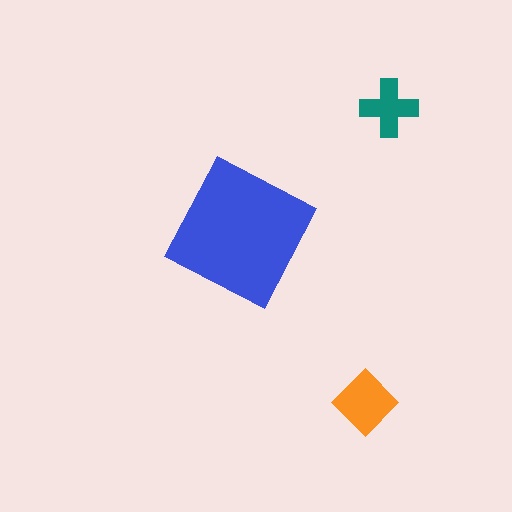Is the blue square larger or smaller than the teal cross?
Larger.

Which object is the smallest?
The teal cross.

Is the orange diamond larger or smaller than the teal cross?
Larger.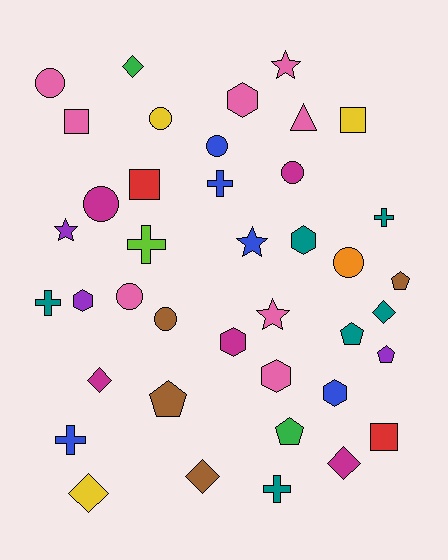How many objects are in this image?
There are 40 objects.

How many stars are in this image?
There are 4 stars.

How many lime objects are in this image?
There is 1 lime object.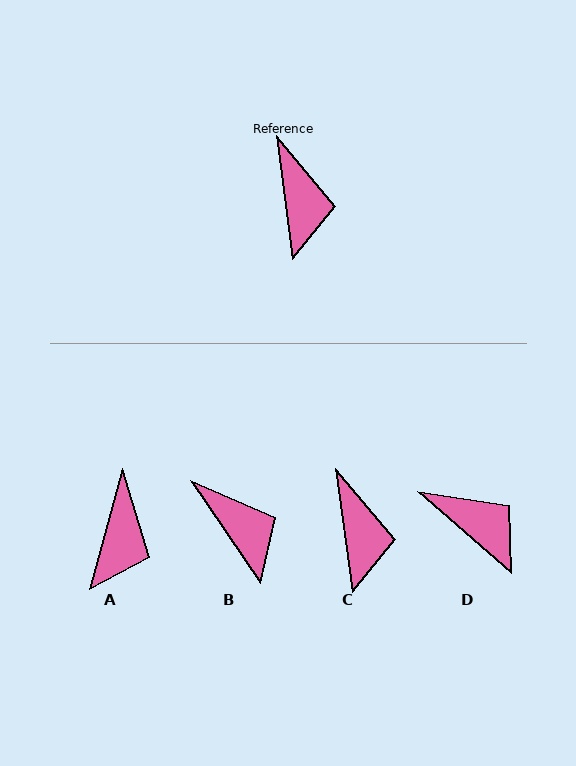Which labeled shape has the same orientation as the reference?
C.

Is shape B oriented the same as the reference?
No, it is off by about 27 degrees.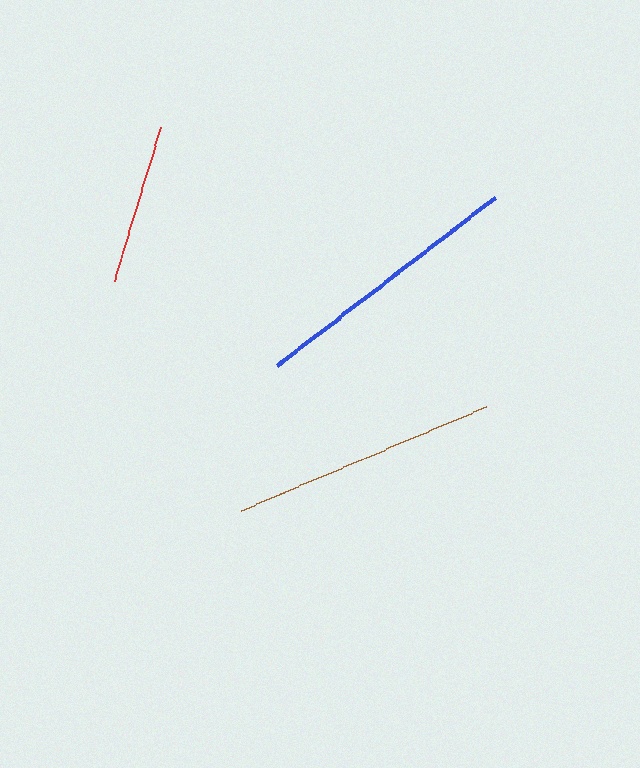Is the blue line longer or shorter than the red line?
The blue line is longer than the red line.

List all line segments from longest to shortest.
From longest to shortest: blue, brown, red.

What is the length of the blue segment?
The blue segment is approximately 275 pixels long.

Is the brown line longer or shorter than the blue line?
The blue line is longer than the brown line.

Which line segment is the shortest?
The red line is the shortest at approximately 161 pixels.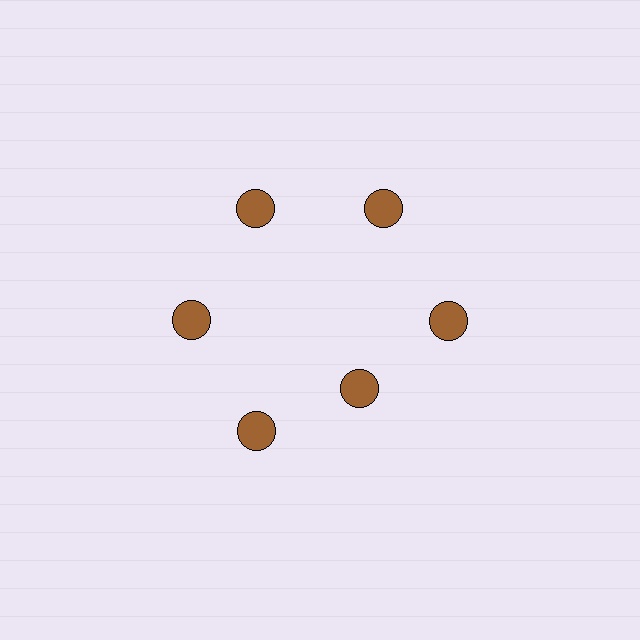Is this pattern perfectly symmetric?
No. The 6 brown circles are arranged in a ring, but one element near the 5 o'clock position is pulled inward toward the center, breaking the 6-fold rotational symmetry.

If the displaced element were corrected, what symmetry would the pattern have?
It would have 6-fold rotational symmetry — the pattern would map onto itself every 60 degrees.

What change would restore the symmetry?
The symmetry would be restored by moving it outward, back onto the ring so that all 6 circles sit at equal angles and equal distance from the center.